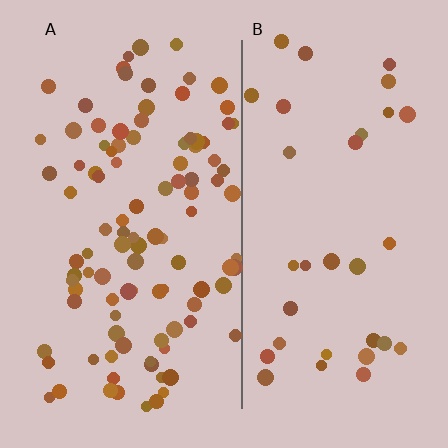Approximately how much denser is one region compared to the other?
Approximately 3.0× — region A over region B.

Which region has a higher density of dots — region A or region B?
A (the left).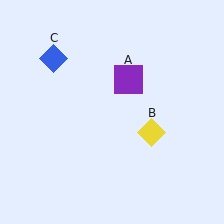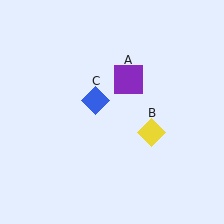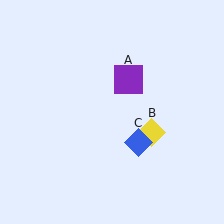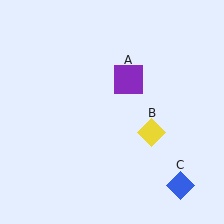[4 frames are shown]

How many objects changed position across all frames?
1 object changed position: blue diamond (object C).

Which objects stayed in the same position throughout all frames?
Purple square (object A) and yellow diamond (object B) remained stationary.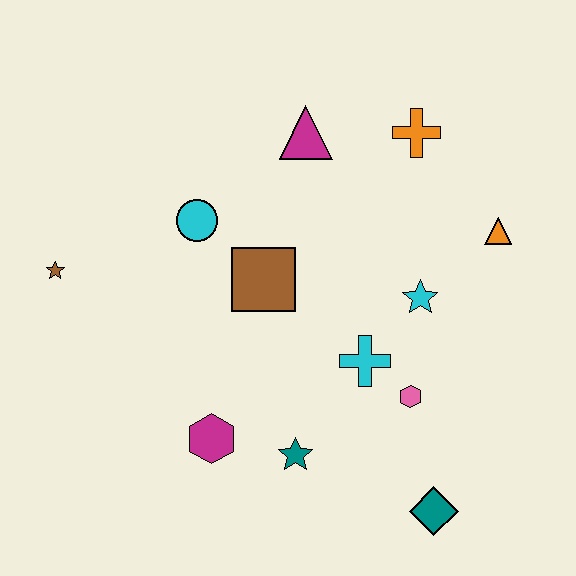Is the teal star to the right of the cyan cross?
No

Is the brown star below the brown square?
No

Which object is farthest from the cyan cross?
The brown star is farthest from the cyan cross.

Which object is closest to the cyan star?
The cyan cross is closest to the cyan star.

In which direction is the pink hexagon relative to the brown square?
The pink hexagon is to the right of the brown square.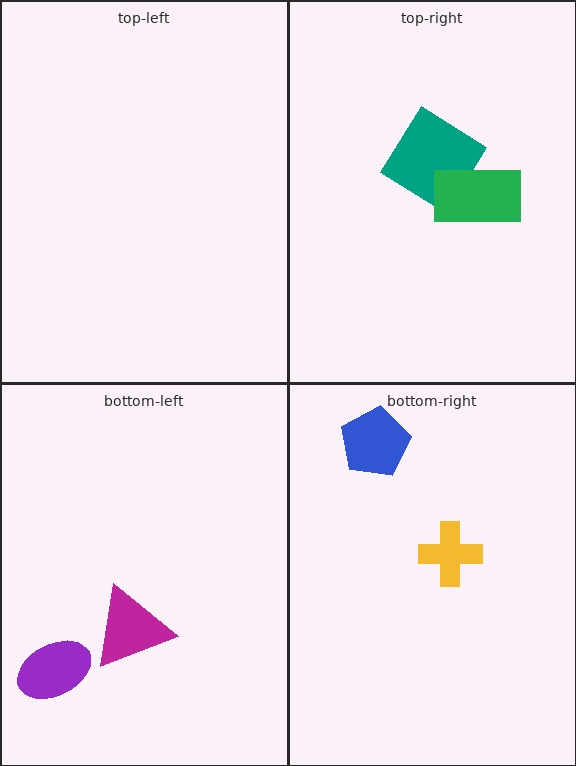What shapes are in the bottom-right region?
The yellow cross, the blue pentagon.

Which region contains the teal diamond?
The top-right region.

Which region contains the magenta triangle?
The bottom-left region.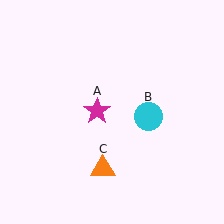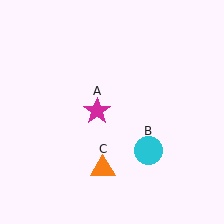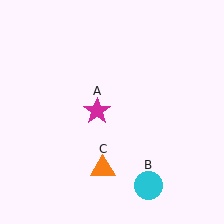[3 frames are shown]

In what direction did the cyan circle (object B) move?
The cyan circle (object B) moved down.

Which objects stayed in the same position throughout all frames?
Magenta star (object A) and orange triangle (object C) remained stationary.